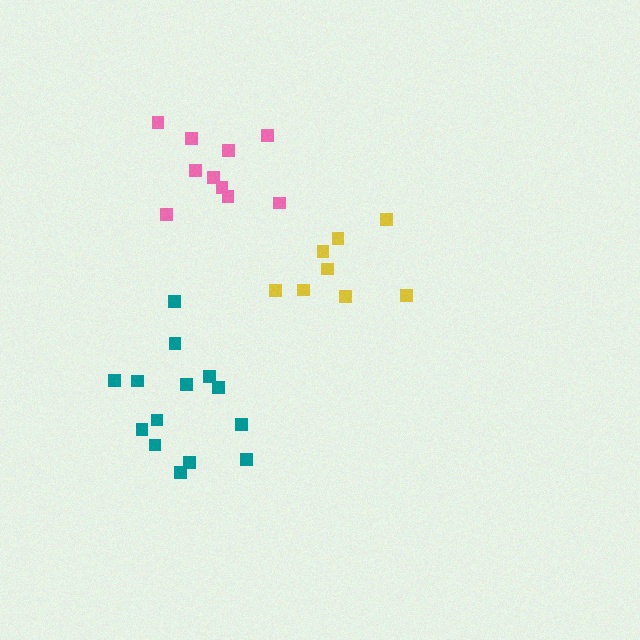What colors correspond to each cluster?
The clusters are colored: teal, yellow, pink.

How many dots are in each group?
Group 1: 14 dots, Group 2: 8 dots, Group 3: 10 dots (32 total).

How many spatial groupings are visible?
There are 3 spatial groupings.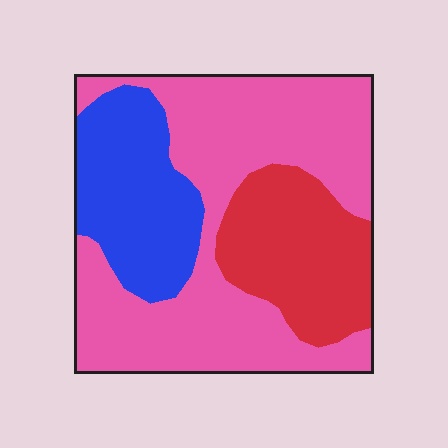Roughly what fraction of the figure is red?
Red takes up about one quarter (1/4) of the figure.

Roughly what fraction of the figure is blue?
Blue covers about 25% of the figure.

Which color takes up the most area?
Pink, at roughly 55%.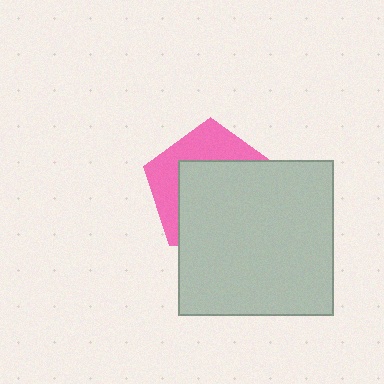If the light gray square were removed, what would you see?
You would see the complete pink pentagon.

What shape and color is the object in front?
The object in front is a light gray square.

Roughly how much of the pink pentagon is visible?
A small part of it is visible (roughly 36%).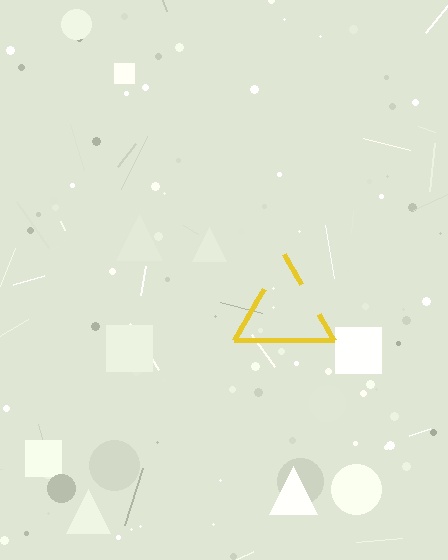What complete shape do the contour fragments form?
The contour fragments form a triangle.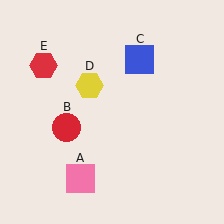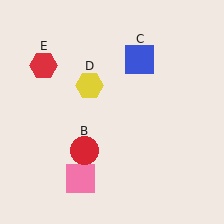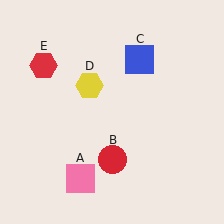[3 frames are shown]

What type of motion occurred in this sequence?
The red circle (object B) rotated counterclockwise around the center of the scene.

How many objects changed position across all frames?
1 object changed position: red circle (object B).